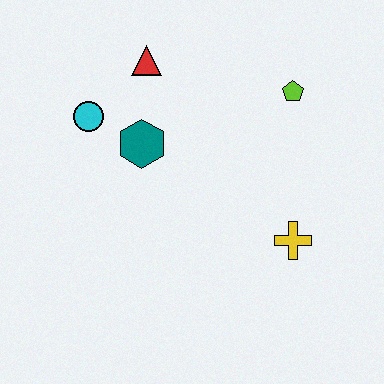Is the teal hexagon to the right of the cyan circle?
Yes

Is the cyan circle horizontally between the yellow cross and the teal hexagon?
No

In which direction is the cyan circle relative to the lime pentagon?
The cyan circle is to the left of the lime pentagon.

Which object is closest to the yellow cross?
The lime pentagon is closest to the yellow cross.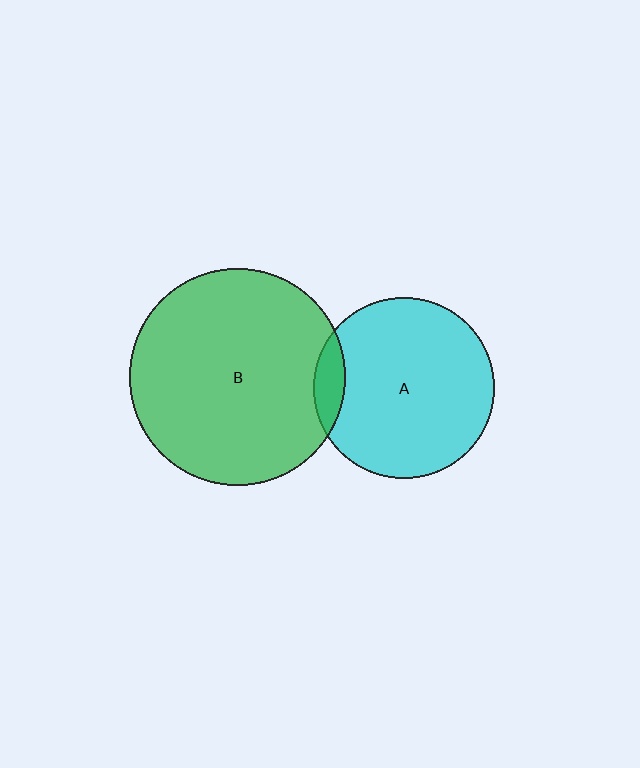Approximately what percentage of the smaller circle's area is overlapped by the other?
Approximately 10%.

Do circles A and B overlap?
Yes.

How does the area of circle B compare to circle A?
Approximately 1.4 times.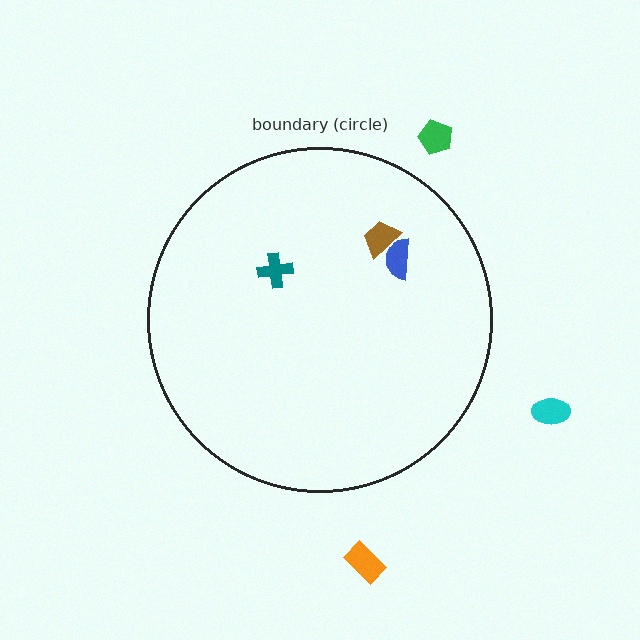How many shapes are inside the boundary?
3 inside, 3 outside.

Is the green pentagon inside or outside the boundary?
Outside.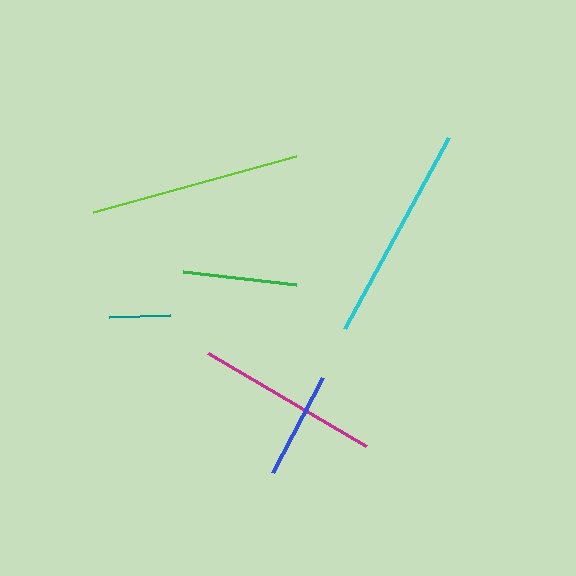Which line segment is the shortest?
The teal line is the shortest at approximately 61 pixels.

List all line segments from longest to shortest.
From longest to shortest: cyan, lime, magenta, green, blue, teal.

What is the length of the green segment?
The green segment is approximately 114 pixels long.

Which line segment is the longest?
The cyan line is the longest at approximately 217 pixels.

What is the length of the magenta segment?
The magenta segment is approximately 183 pixels long.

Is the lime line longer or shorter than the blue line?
The lime line is longer than the blue line.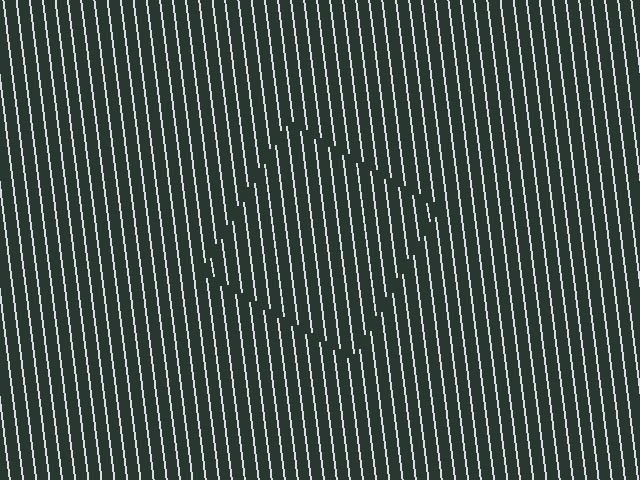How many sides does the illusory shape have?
4 sides — the line-ends trace a square.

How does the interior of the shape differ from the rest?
The interior of the shape contains the same grating, shifted by half a period — the contour is defined by the phase discontinuity where line-ends from the inner and outer gratings abut.